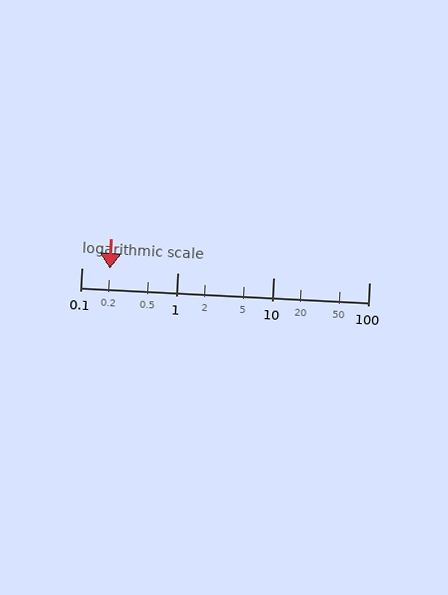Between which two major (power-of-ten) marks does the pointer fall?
The pointer is between 0.1 and 1.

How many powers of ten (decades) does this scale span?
The scale spans 3 decades, from 0.1 to 100.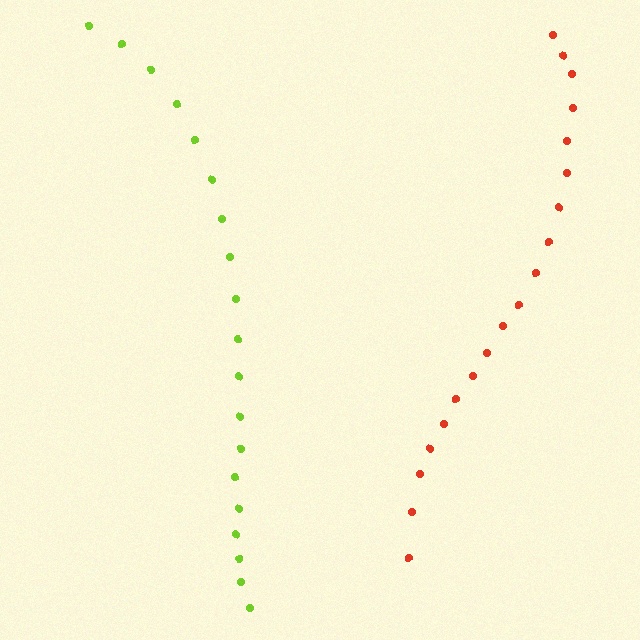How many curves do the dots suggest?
There are 2 distinct paths.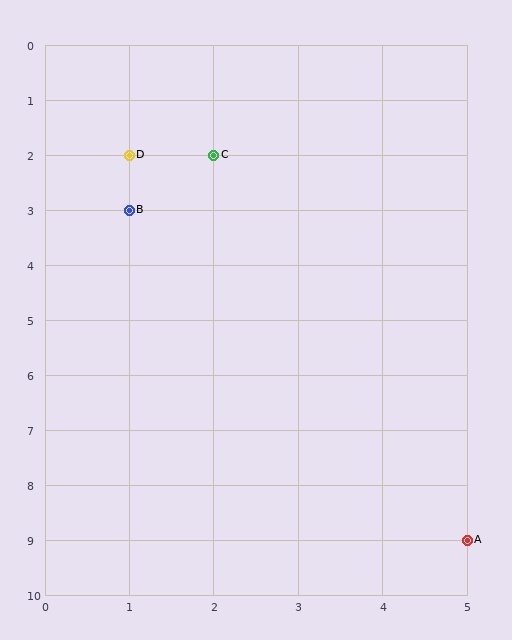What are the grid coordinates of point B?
Point B is at grid coordinates (1, 3).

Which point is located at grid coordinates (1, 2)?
Point D is at (1, 2).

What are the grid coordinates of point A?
Point A is at grid coordinates (5, 9).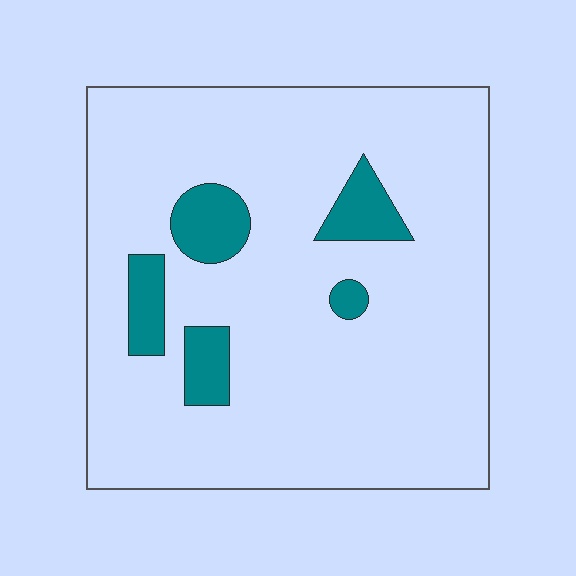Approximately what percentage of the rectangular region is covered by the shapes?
Approximately 10%.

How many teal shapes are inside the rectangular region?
5.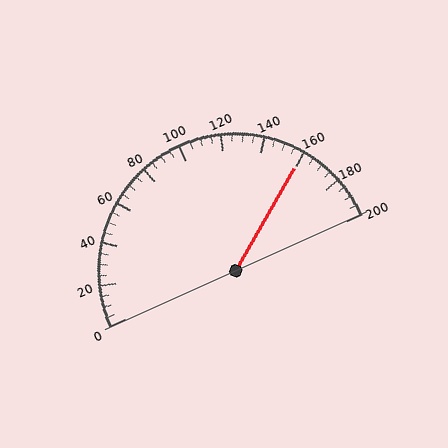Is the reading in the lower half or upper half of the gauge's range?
The reading is in the upper half of the range (0 to 200).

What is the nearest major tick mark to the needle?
The nearest major tick mark is 160.